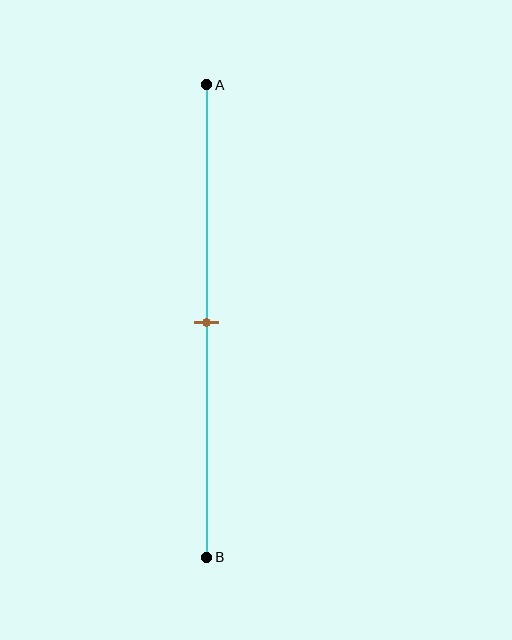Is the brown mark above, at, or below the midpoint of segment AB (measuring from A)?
The brown mark is approximately at the midpoint of segment AB.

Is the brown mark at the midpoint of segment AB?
Yes, the mark is approximately at the midpoint.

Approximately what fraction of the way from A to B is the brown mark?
The brown mark is approximately 50% of the way from A to B.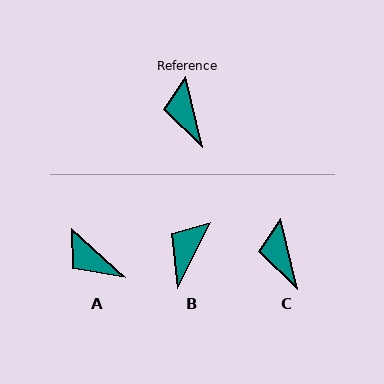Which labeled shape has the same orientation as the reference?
C.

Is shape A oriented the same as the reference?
No, it is off by about 35 degrees.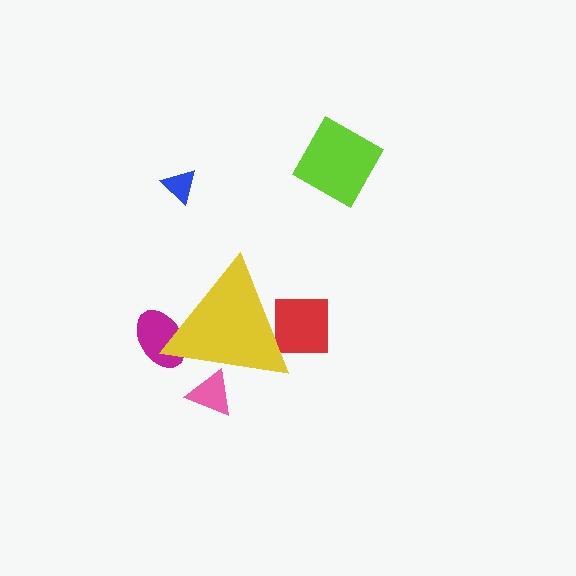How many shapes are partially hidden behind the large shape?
3 shapes are partially hidden.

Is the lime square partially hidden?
No, the lime square is fully visible.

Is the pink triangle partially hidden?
Yes, the pink triangle is partially hidden behind the yellow triangle.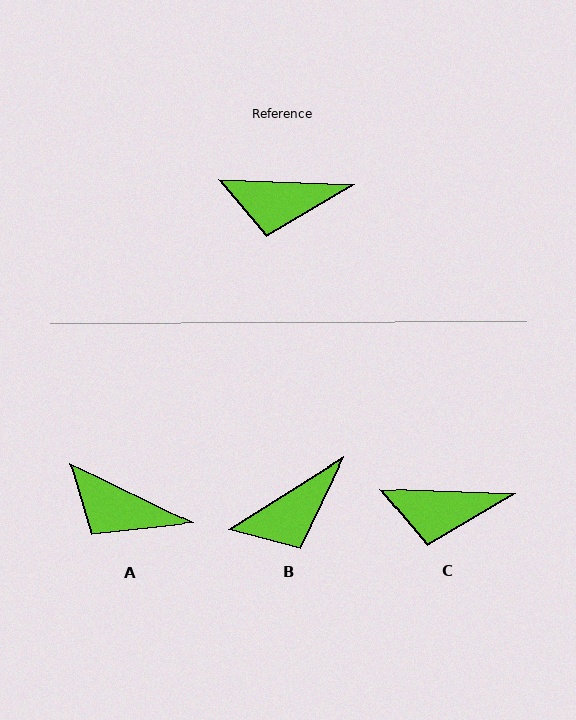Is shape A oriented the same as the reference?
No, it is off by about 24 degrees.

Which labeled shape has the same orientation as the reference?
C.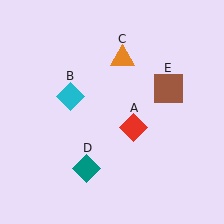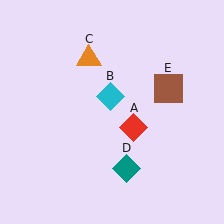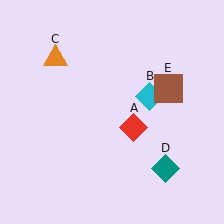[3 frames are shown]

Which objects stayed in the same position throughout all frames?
Red diamond (object A) and brown square (object E) remained stationary.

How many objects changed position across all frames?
3 objects changed position: cyan diamond (object B), orange triangle (object C), teal diamond (object D).